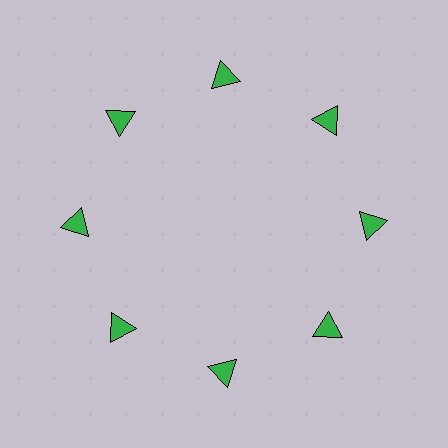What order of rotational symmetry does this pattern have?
This pattern has 8-fold rotational symmetry.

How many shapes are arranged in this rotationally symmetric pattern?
There are 8 shapes, arranged in 8 groups of 1.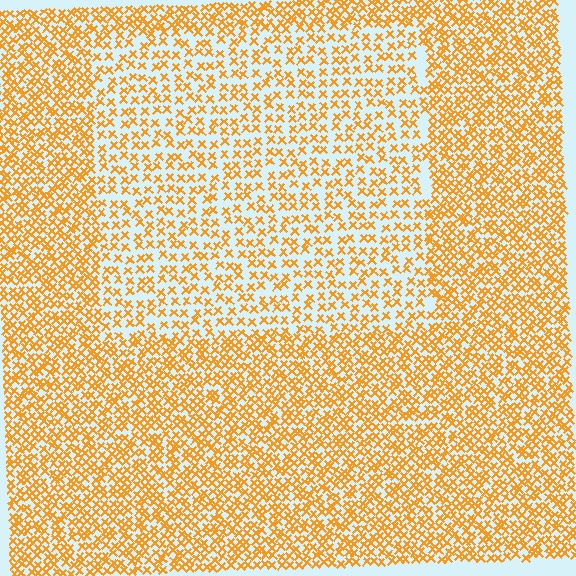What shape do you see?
I see a rectangle.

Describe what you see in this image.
The image contains small orange elements arranged at two different densities. A rectangle-shaped region is visible where the elements are less densely packed than the surrounding area.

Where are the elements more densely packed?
The elements are more densely packed outside the rectangle boundary.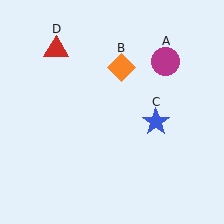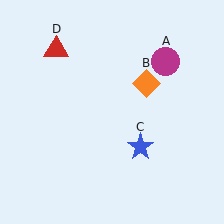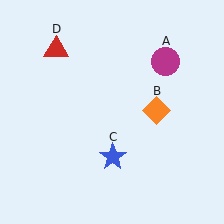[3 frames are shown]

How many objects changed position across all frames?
2 objects changed position: orange diamond (object B), blue star (object C).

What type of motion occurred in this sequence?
The orange diamond (object B), blue star (object C) rotated clockwise around the center of the scene.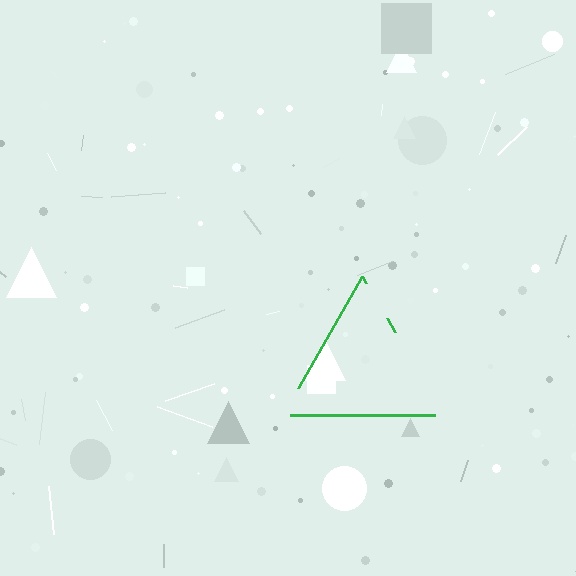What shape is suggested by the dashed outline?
The dashed outline suggests a triangle.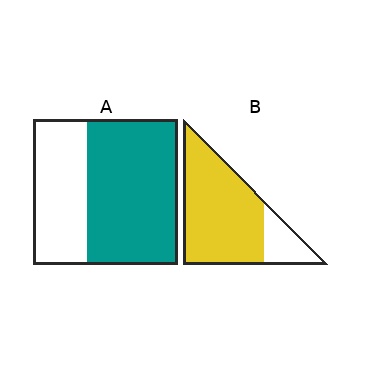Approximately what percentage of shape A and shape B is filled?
A is approximately 65% and B is approximately 80%.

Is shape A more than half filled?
Yes.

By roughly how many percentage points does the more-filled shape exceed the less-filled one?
By roughly 20 percentage points (B over A).